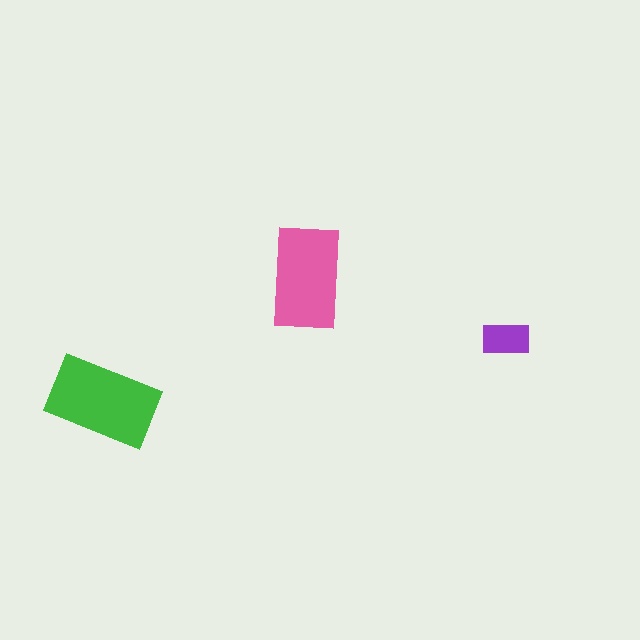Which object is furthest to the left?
The green rectangle is leftmost.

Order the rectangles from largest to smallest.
the green one, the pink one, the purple one.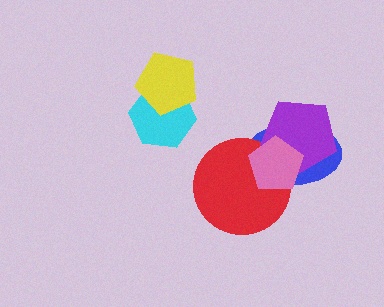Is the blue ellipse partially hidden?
Yes, it is partially covered by another shape.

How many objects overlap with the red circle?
3 objects overlap with the red circle.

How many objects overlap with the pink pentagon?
3 objects overlap with the pink pentagon.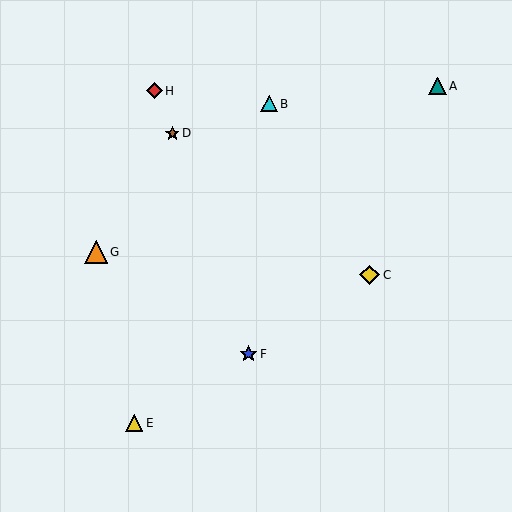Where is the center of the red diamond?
The center of the red diamond is at (154, 91).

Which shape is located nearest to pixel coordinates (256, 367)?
The blue star (labeled F) at (249, 354) is nearest to that location.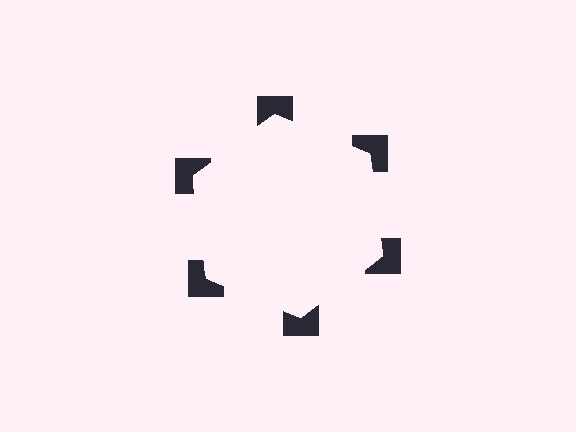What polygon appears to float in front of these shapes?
An illusory hexagon — its edges are inferred from the aligned wedge cuts in the notched squares, not physically drawn.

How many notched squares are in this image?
There are 6 — one at each vertex of the illusory hexagon.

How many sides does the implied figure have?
6 sides.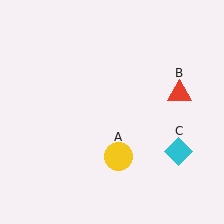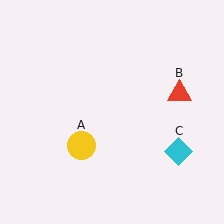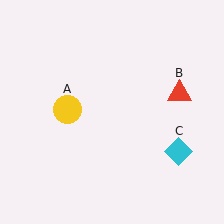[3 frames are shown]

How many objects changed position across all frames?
1 object changed position: yellow circle (object A).